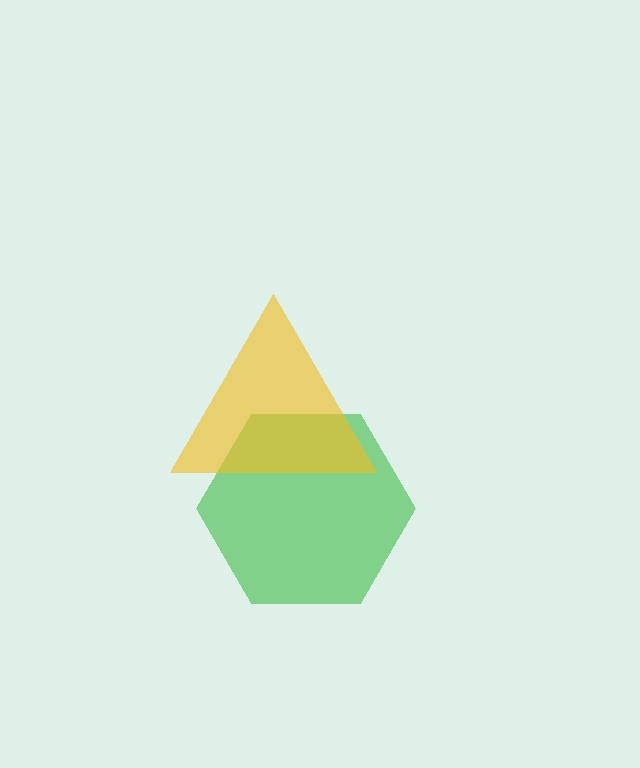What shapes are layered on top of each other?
The layered shapes are: a green hexagon, a yellow triangle.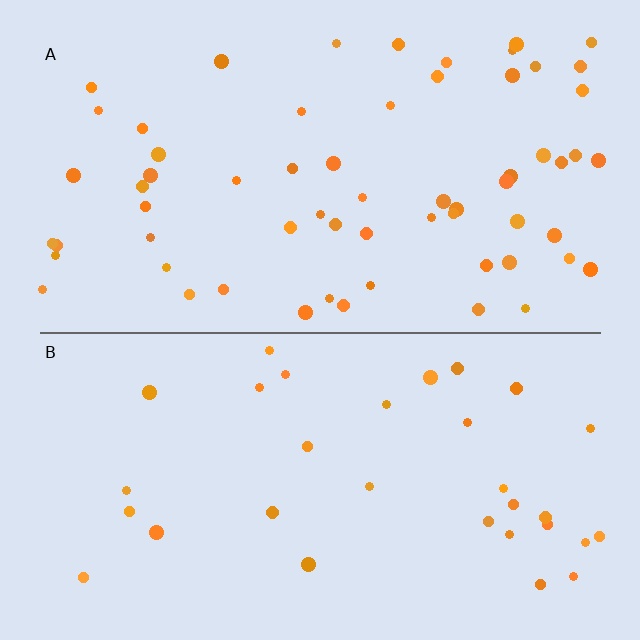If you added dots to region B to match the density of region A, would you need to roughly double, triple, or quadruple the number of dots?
Approximately double.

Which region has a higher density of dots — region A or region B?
A (the top).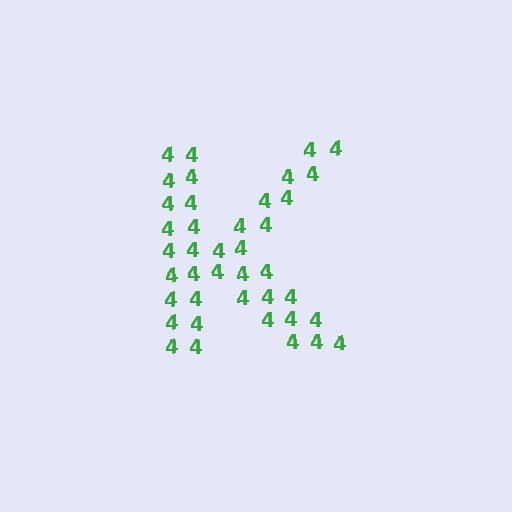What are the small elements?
The small elements are digit 4's.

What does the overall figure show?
The overall figure shows the letter K.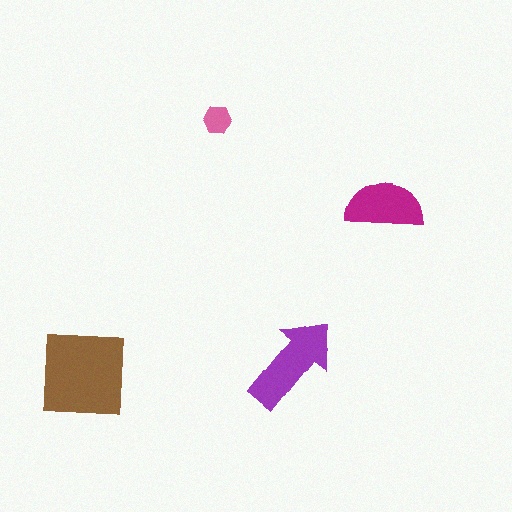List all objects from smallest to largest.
The pink hexagon, the magenta semicircle, the purple arrow, the brown square.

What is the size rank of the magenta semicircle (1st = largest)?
3rd.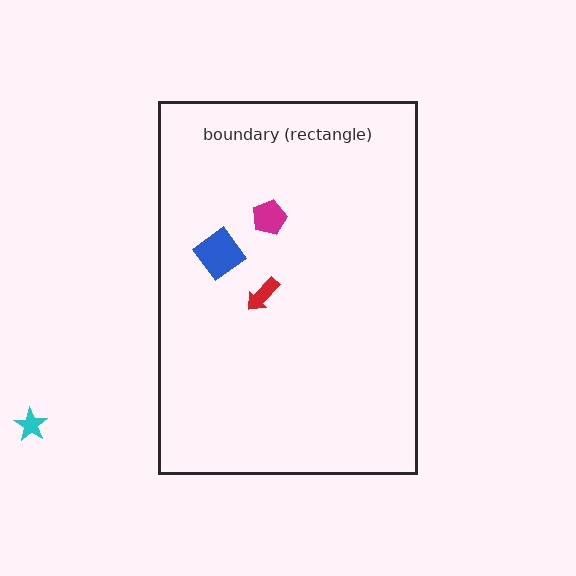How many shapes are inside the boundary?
3 inside, 1 outside.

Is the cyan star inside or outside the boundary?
Outside.